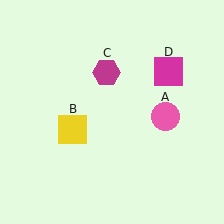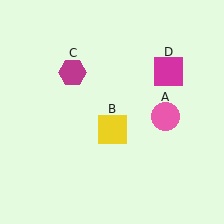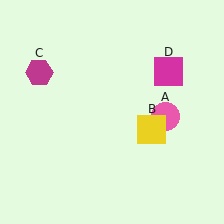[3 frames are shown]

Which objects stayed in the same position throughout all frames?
Pink circle (object A) and magenta square (object D) remained stationary.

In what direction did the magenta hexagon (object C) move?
The magenta hexagon (object C) moved left.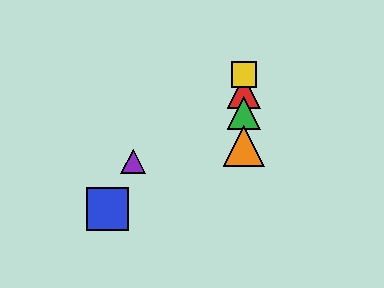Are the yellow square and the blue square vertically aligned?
No, the yellow square is at x≈244 and the blue square is at x≈107.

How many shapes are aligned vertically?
4 shapes (the red triangle, the green triangle, the yellow square, the orange triangle) are aligned vertically.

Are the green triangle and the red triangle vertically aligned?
Yes, both are at x≈244.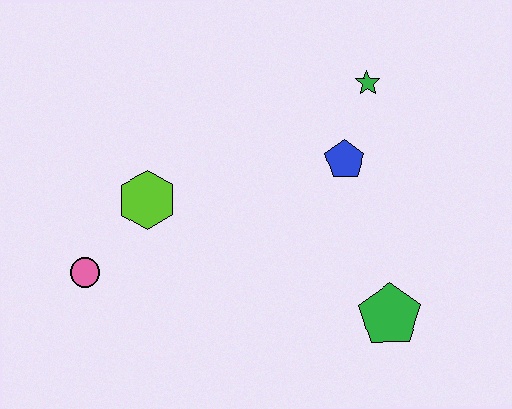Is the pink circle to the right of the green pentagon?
No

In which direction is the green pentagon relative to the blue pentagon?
The green pentagon is below the blue pentagon.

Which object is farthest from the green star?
The pink circle is farthest from the green star.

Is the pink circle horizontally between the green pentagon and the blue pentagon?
No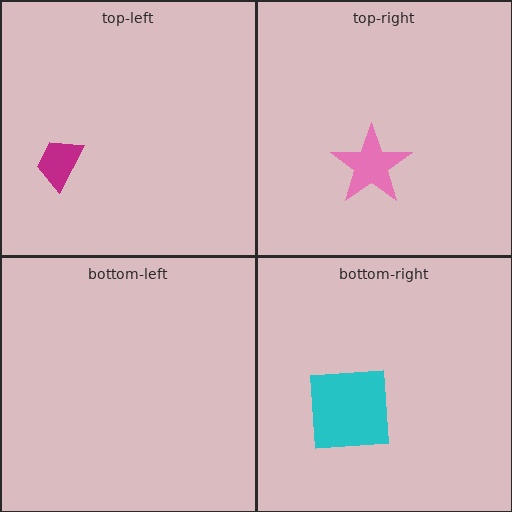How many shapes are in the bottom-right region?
1.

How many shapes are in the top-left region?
1.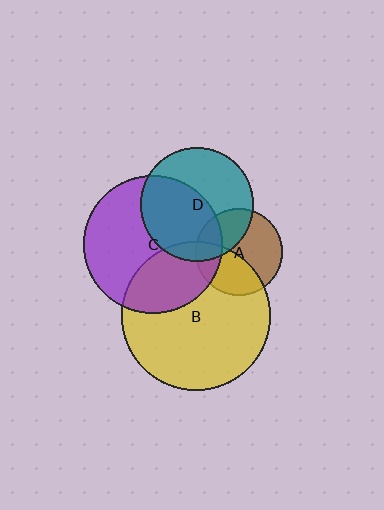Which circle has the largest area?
Circle B (yellow).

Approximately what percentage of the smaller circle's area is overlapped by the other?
Approximately 20%.